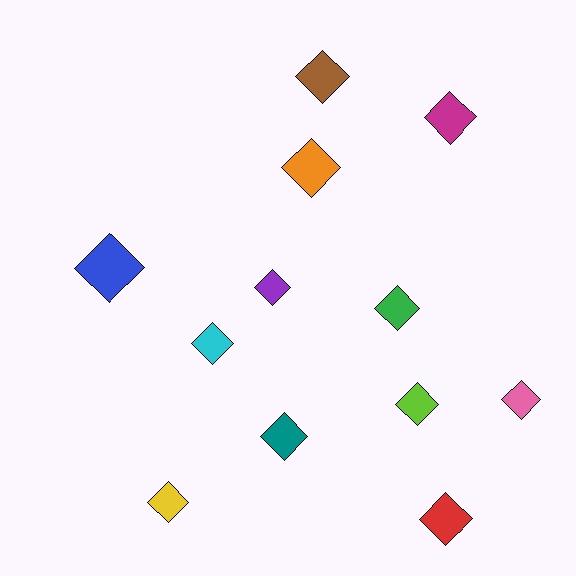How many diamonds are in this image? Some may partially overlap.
There are 12 diamonds.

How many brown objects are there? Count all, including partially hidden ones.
There is 1 brown object.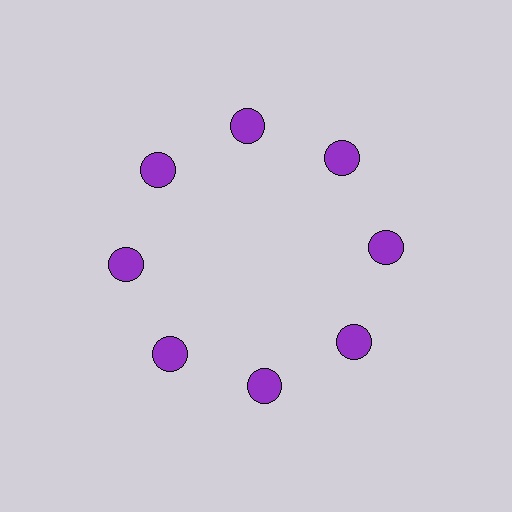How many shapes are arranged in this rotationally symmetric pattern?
There are 8 shapes, arranged in 8 groups of 1.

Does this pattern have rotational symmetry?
Yes, this pattern has 8-fold rotational symmetry. It looks the same after rotating 45 degrees around the center.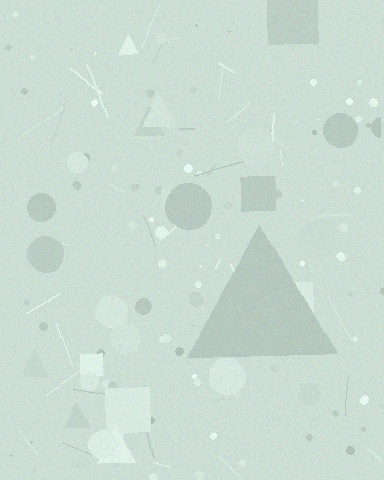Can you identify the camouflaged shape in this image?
The camouflaged shape is a triangle.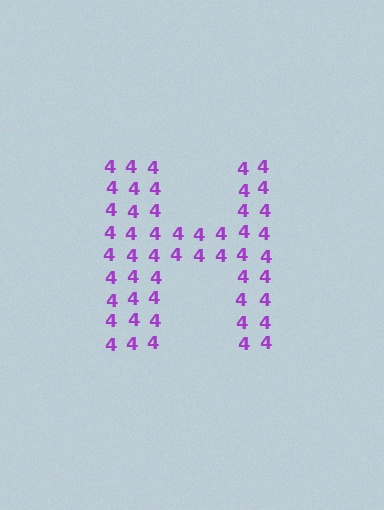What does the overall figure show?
The overall figure shows the letter H.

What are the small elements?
The small elements are digit 4's.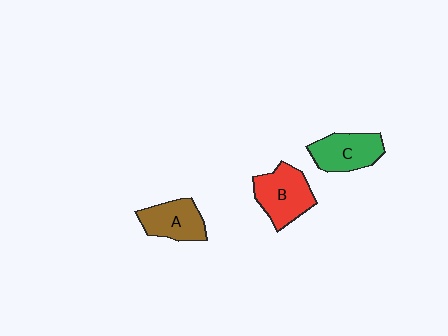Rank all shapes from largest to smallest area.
From largest to smallest: B (red), C (green), A (brown).